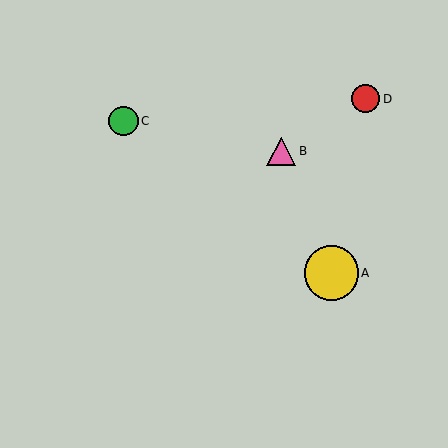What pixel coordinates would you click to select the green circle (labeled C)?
Click at (123, 121) to select the green circle C.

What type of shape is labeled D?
Shape D is a red circle.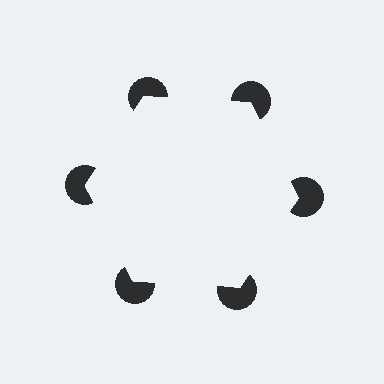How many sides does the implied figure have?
6 sides.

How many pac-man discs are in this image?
There are 6 — one at each vertex of the illusory hexagon.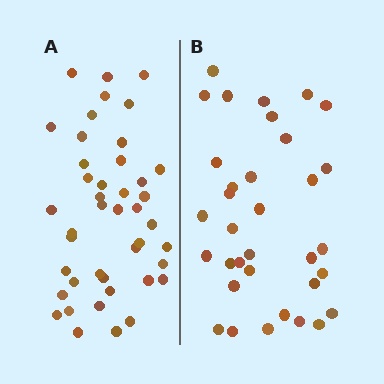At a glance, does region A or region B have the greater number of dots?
Region A (the left region) has more dots.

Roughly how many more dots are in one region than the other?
Region A has roughly 8 or so more dots than region B.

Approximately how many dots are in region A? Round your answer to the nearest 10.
About 40 dots. (The exact count is 43, which rounds to 40.)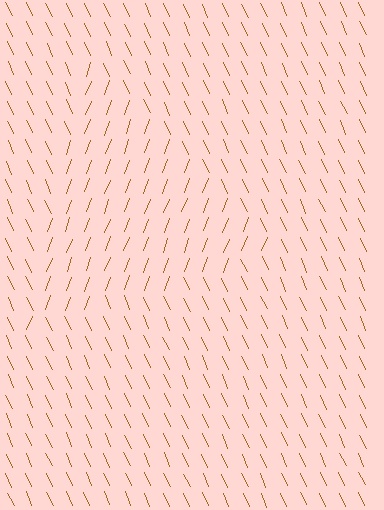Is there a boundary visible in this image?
Yes, there is a texture boundary formed by a change in line orientation.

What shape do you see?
I see a triangle.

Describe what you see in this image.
The image is filled with small brown line segments. A triangle region in the image has lines oriented differently from the surrounding lines, creating a visible texture boundary.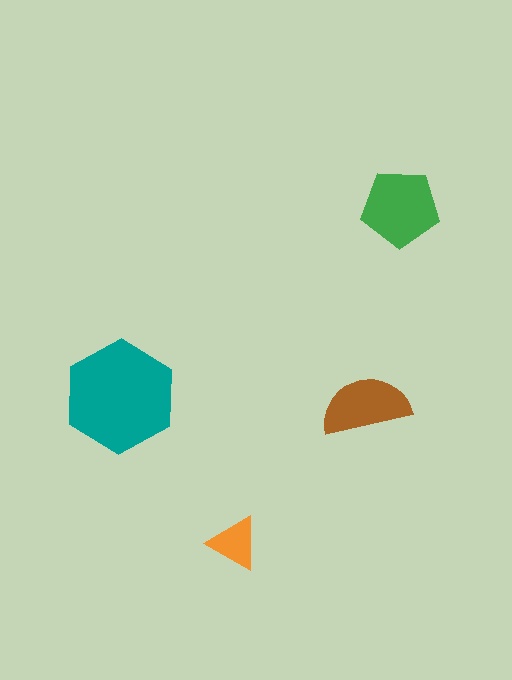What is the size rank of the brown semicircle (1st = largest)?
3rd.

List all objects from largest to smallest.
The teal hexagon, the green pentagon, the brown semicircle, the orange triangle.